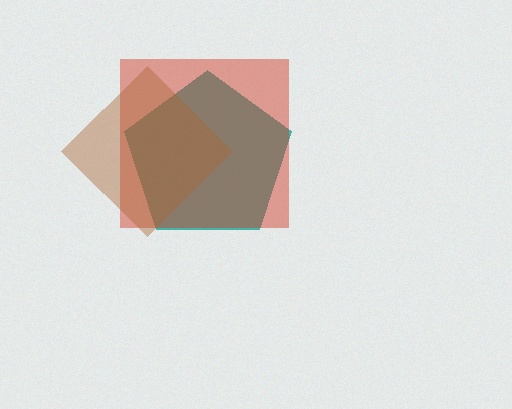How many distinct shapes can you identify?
There are 3 distinct shapes: a teal pentagon, a red square, a brown diamond.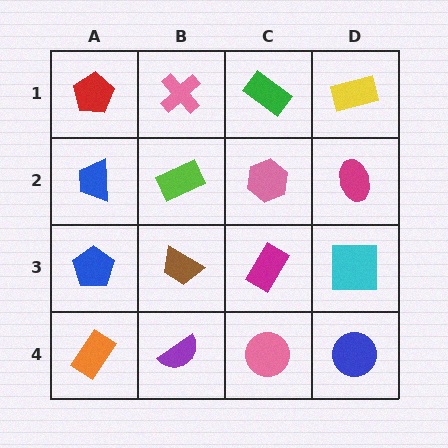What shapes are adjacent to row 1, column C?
A pink hexagon (row 2, column C), a pink cross (row 1, column B), a yellow rectangle (row 1, column D).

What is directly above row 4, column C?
A magenta rectangle.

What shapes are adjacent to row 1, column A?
A blue trapezoid (row 2, column A), a pink cross (row 1, column B).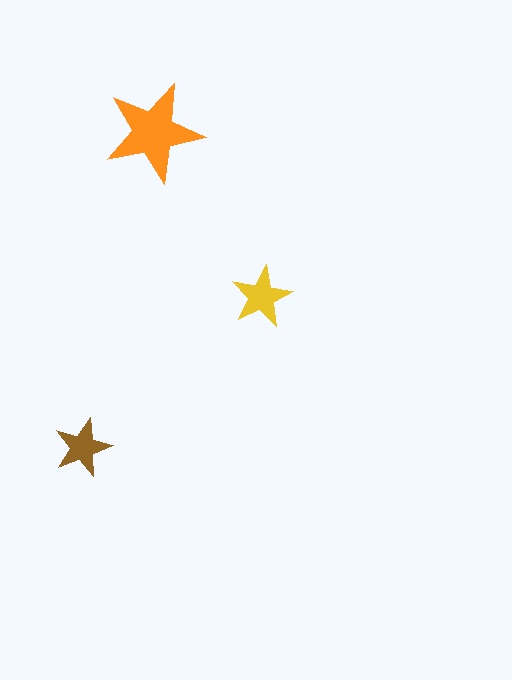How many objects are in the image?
There are 3 objects in the image.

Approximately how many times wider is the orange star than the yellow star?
About 1.5 times wider.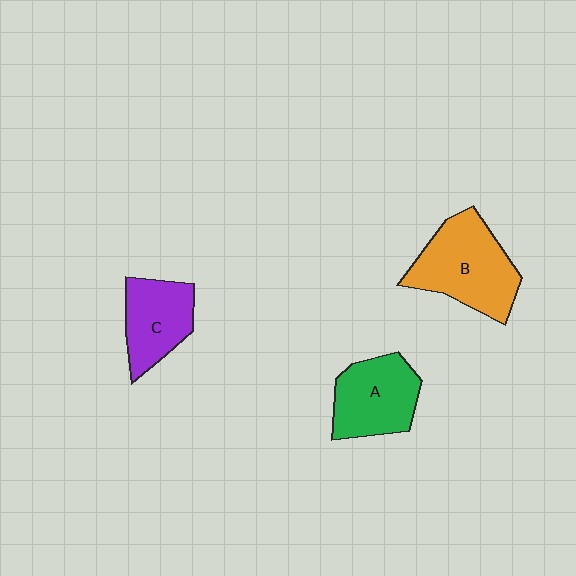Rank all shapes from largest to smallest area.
From largest to smallest: B (orange), A (green), C (purple).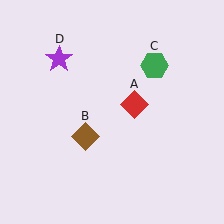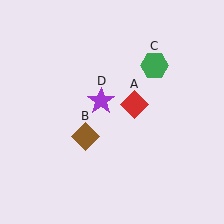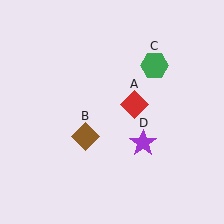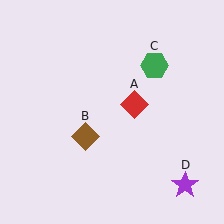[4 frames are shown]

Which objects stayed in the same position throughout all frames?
Red diamond (object A) and brown diamond (object B) and green hexagon (object C) remained stationary.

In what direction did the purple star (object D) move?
The purple star (object D) moved down and to the right.